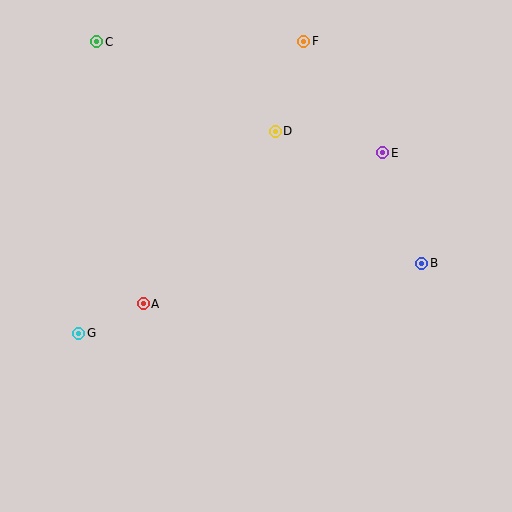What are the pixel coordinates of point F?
Point F is at (304, 41).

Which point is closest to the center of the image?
Point A at (143, 304) is closest to the center.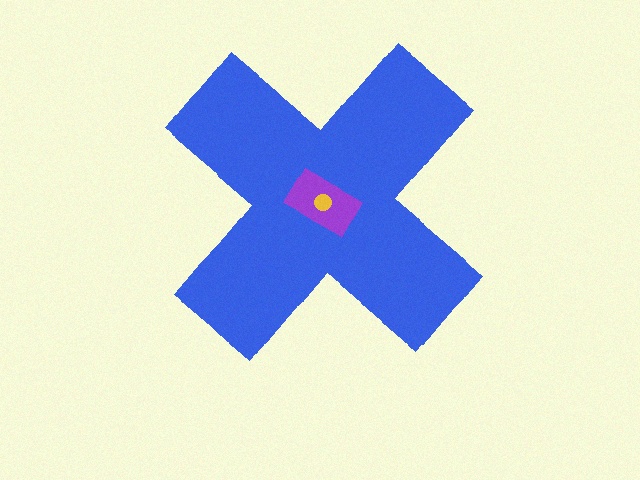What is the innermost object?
The yellow circle.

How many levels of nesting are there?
3.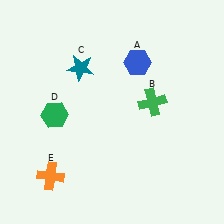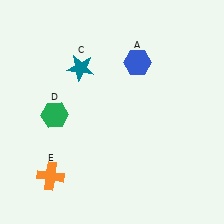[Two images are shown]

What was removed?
The green cross (B) was removed in Image 2.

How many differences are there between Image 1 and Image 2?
There is 1 difference between the two images.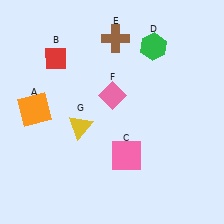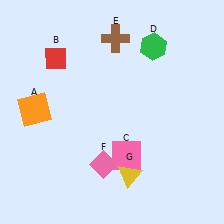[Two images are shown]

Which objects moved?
The objects that moved are: the pink diamond (F), the yellow triangle (G).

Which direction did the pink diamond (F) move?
The pink diamond (F) moved down.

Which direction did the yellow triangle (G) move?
The yellow triangle (G) moved right.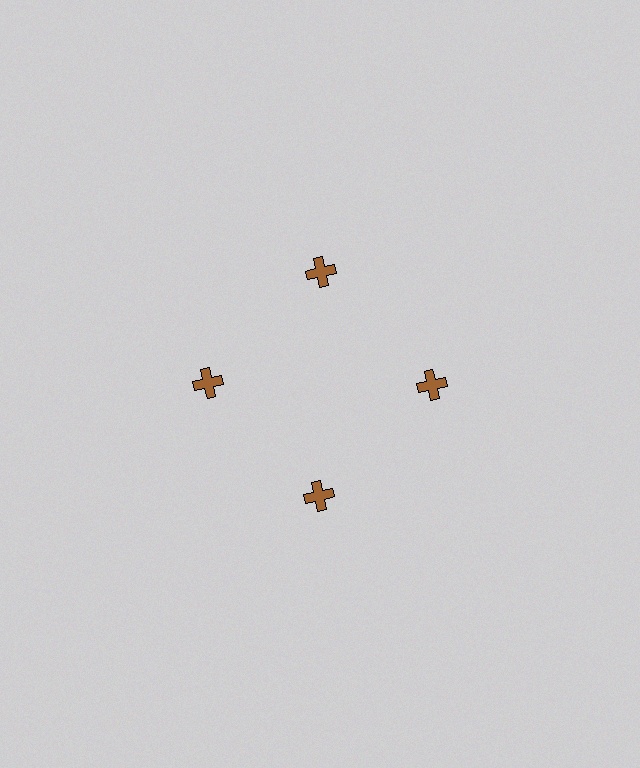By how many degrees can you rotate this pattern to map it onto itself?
The pattern maps onto itself every 90 degrees of rotation.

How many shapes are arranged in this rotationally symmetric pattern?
There are 4 shapes, arranged in 4 groups of 1.